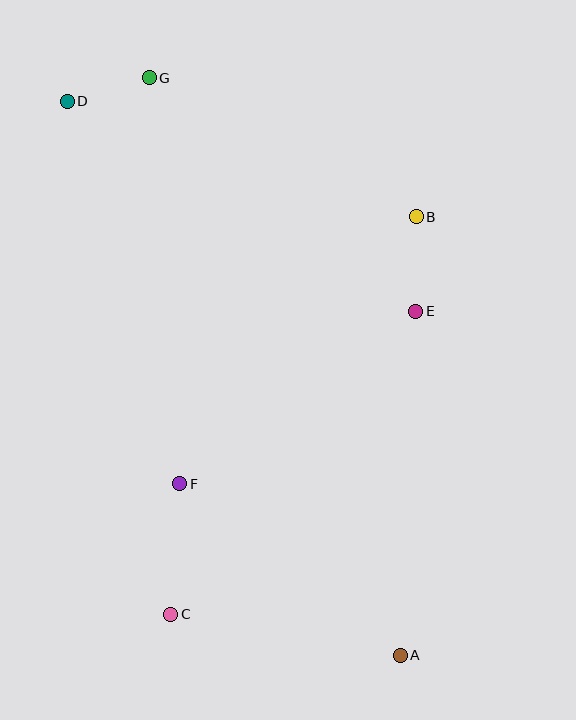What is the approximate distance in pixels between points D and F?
The distance between D and F is approximately 399 pixels.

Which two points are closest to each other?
Points D and G are closest to each other.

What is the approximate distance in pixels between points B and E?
The distance between B and E is approximately 94 pixels.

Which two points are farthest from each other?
Points A and D are farthest from each other.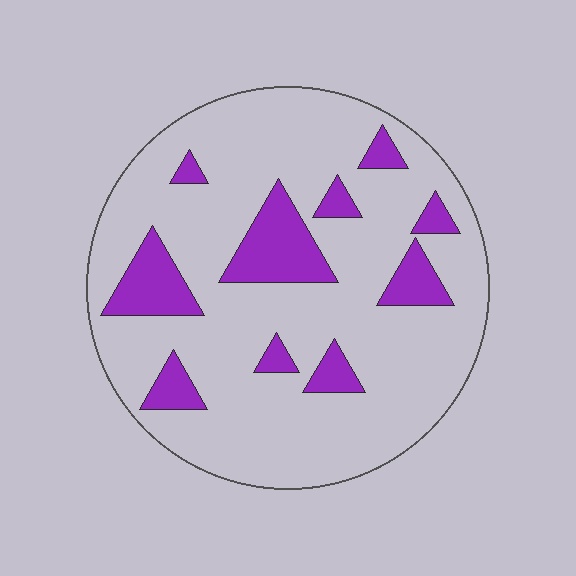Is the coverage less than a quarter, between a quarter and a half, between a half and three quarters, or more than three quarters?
Less than a quarter.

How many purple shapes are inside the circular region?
10.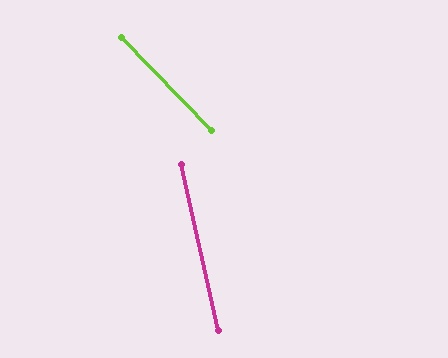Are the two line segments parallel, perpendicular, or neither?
Neither parallel nor perpendicular — they differ by about 31°.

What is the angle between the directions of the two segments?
Approximately 31 degrees.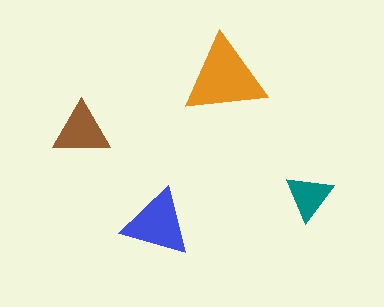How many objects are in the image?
There are 4 objects in the image.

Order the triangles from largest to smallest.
the orange one, the blue one, the brown one, the teal one.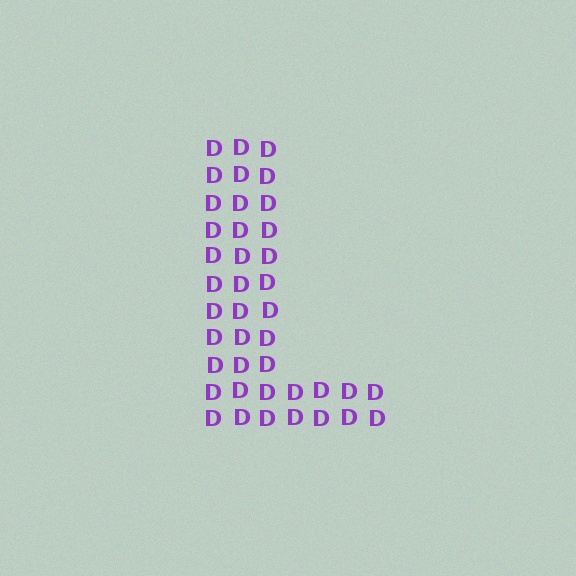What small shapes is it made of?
It is made of small letter D's.